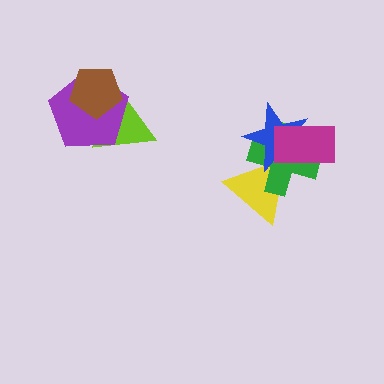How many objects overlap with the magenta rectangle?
3 objects overlap with the magenta rectangle.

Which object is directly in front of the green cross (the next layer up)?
The blue star is directly in front of the green cross.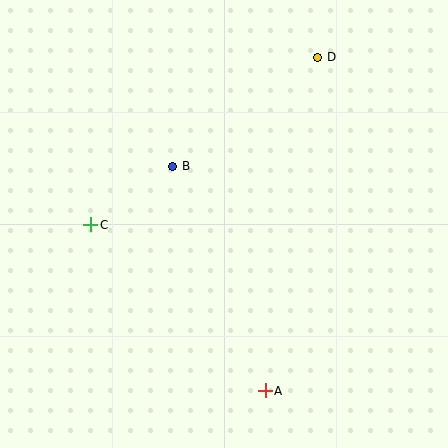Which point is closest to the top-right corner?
Point D is closest to the top-right corner.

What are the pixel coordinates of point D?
Point D is at (318, 57).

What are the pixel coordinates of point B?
Point B is at (173, 166).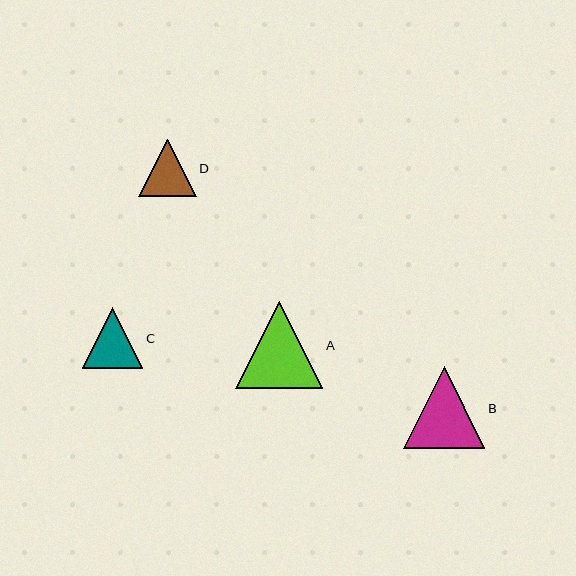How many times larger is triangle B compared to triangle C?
Triangle B is approximately 1.3 times the size of triangle C.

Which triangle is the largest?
Triangle A is the largest with a size of approximately 87 pixels.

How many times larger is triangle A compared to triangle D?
Triangle A is approximately 1.5 times the size of triangle D.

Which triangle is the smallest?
Triangle D is the smallest with a size of approximately 57 pixels.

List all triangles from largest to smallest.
From largest to smallest: A, B, C, D.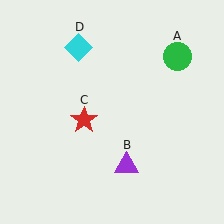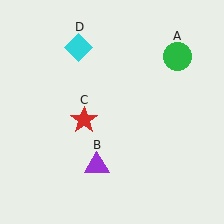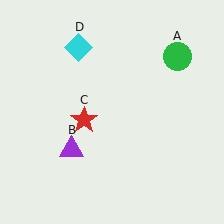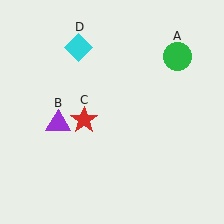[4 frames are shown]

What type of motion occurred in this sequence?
The purple triangle (object B) rotated clockwise around the center of the scene.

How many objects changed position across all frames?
1 object changed position: purple triangle (object B).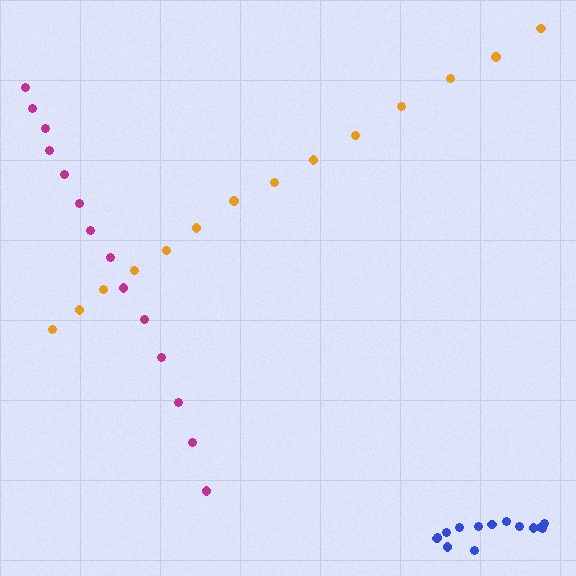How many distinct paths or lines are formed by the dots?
There are 3 distinct paths.